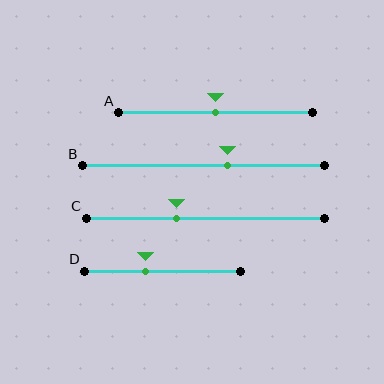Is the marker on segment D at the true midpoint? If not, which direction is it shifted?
No, the marker on segment D is shifted to the left by about 11% of the segment length.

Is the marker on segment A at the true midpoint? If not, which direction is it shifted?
Yes, the marker on segment A is at the true midpoint.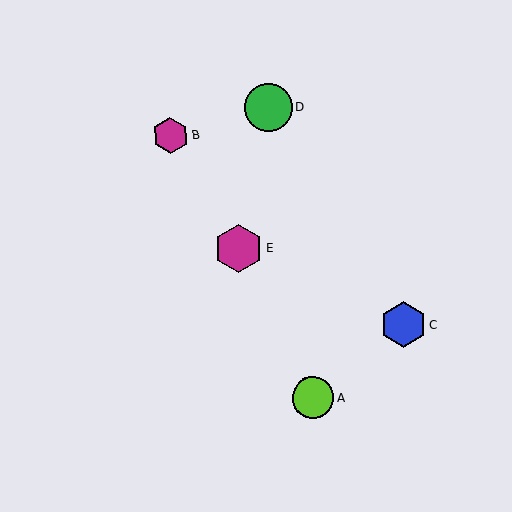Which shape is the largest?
The magenta hexagon (labeled E) is the largest.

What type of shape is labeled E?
Shape E is a magenta hexagon.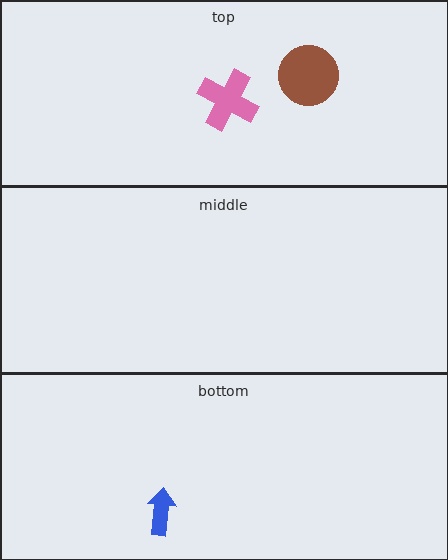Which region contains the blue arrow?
The bottom region.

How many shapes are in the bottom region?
1.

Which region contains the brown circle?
The top region.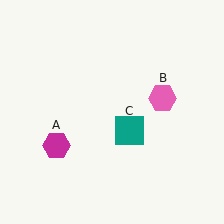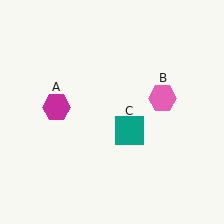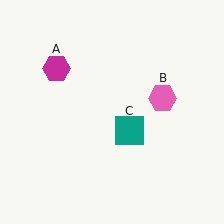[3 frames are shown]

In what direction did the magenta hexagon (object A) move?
The magenta hexagon (object A) moved up.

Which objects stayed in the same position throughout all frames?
Pink hexagon (object B) and teal square (object C) remained stationary.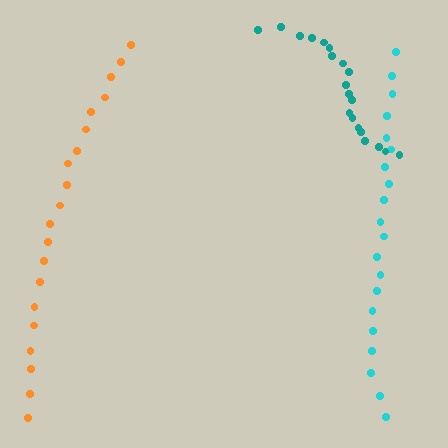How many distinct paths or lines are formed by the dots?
There are 3 distinct paths.